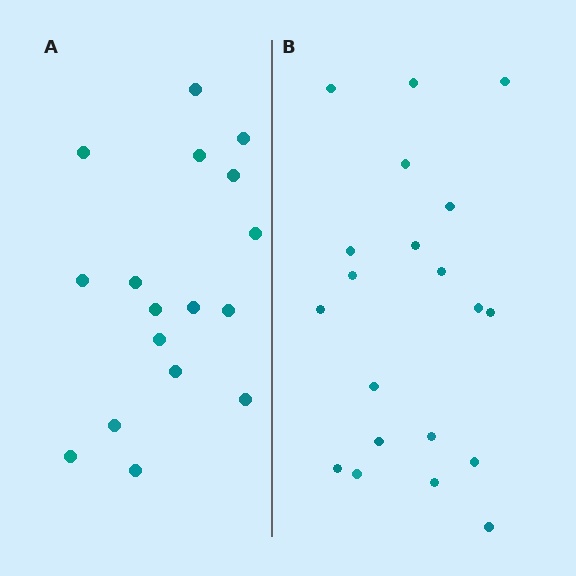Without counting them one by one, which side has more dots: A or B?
Region B (the right region) has more dots.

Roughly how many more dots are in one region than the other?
Region B has just a few more — roughly 2 or 3 more dots than region A.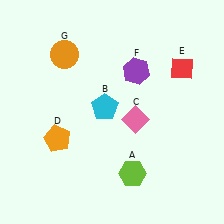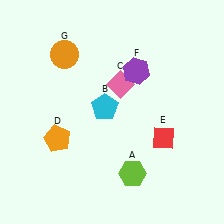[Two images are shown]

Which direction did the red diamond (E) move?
The red diamond (E) moved down.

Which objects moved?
The objects that moved are: the pink diamond (C), the red diamond (E).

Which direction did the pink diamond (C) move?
The pink diamond (C) moved up.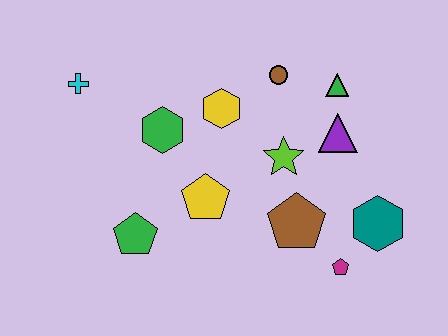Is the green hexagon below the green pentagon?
No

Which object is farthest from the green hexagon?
The teal hexagon is farthest from the green hexagon.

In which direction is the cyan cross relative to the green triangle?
The cyan cross is to the left of the green triangle.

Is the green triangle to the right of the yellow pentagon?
Yes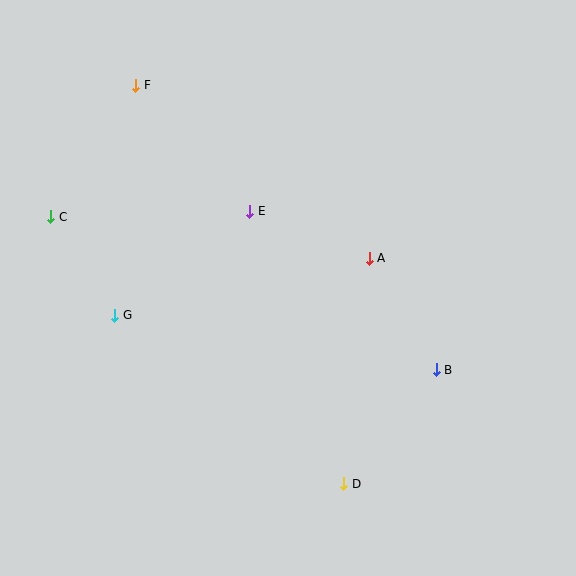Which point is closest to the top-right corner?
Point A is closest to the top-right corner.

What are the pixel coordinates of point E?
Point E is at (250, 211).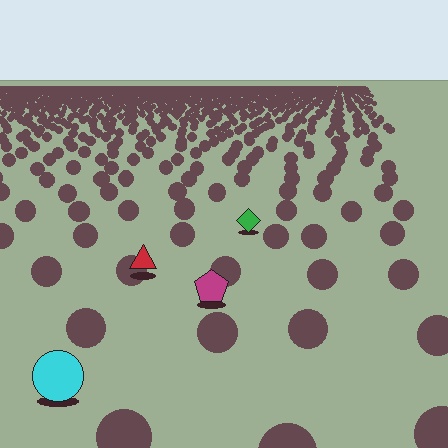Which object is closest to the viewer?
The cyan circle is closest. The texture marks near it are larger and more spread out.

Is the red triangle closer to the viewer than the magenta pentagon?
No. The magenta pentagon is closer — you can tell from the texture gradient: the ground texture is coarser near it.